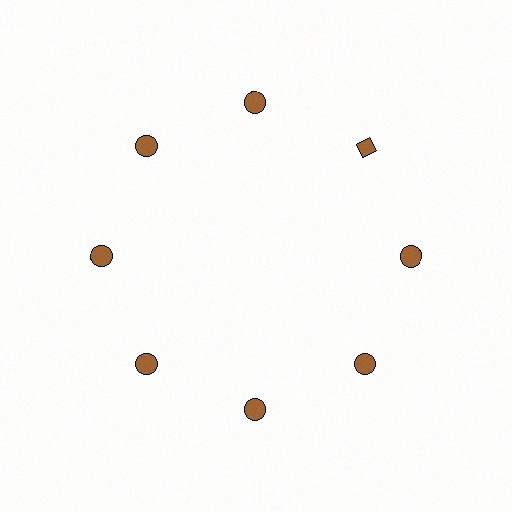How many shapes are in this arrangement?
There are 8 shapes arranged in a ring pattern.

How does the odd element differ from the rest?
It has a different shape: diamond instead of circle.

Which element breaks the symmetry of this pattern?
The brown diamond at roughly the 2 o'clock position breaks the symmetry. All other shapes are brown circles.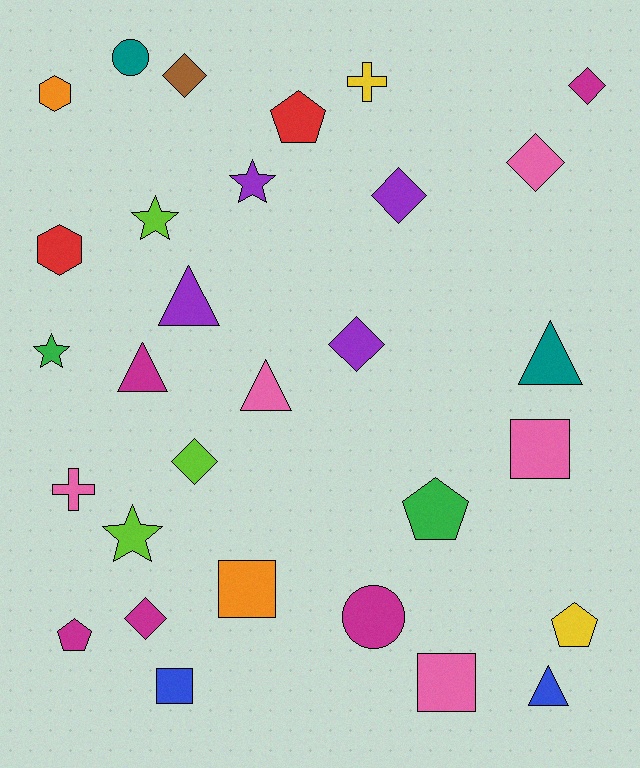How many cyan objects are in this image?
There are no cyan objects.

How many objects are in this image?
There are 30 objects.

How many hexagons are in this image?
There are 2 hexagons.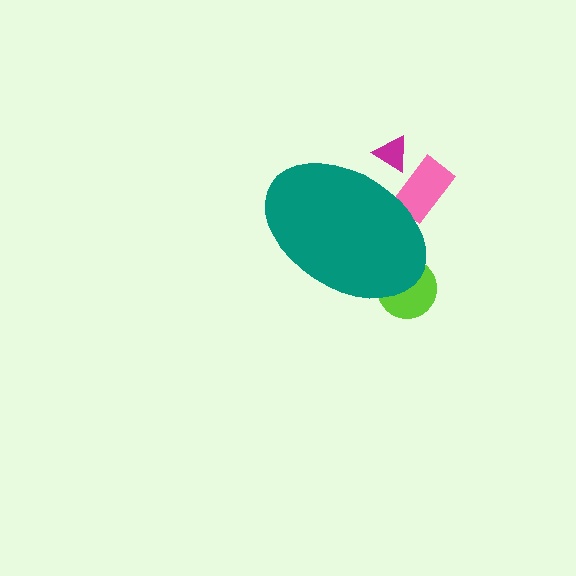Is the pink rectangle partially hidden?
Yes, the pink rectangle is partially hidden behind the teal ellipse.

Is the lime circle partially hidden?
Yes, the lime circle is partially hidden behind the teal ellipse.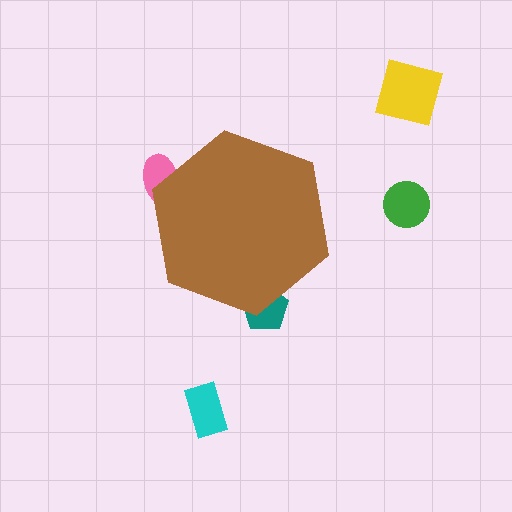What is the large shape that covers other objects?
A brown hexagon.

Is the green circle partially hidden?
No, the green circle is fully visible.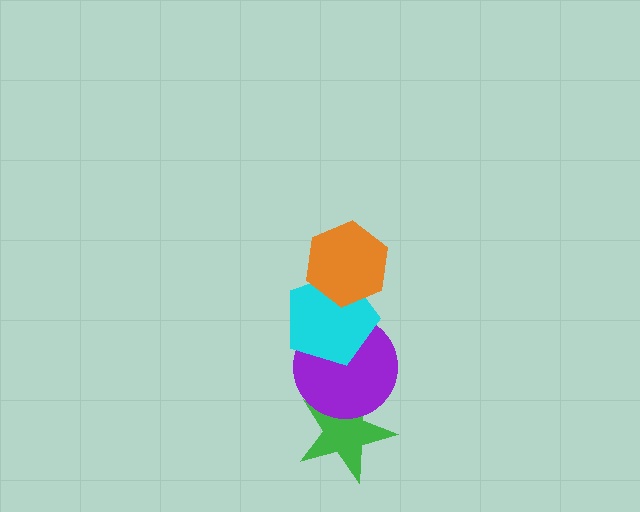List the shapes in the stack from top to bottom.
From top to bottom: the orange hexagon, the cyan pentagon, the purple circle, the green star.